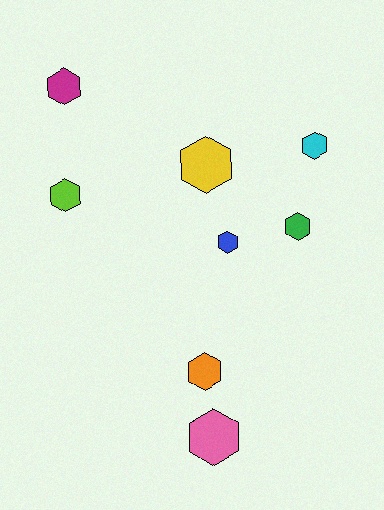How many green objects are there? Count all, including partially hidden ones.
There is 1 green object.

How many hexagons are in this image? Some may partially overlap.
There are 8 hexagons.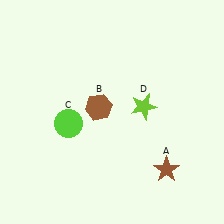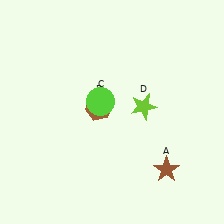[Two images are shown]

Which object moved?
The lime circle (C) moved right.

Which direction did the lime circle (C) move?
The lime circle (C) moved right.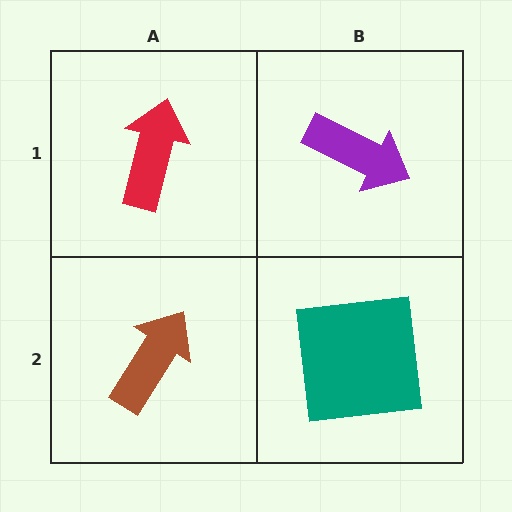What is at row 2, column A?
A brown arrow.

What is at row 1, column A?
A red arrow.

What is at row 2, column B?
A teal square.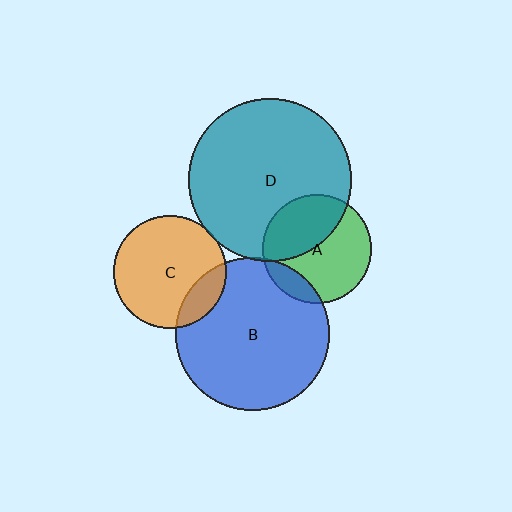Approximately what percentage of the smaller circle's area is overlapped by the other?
Approximately 15%.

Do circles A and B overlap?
Yes.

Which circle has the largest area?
Circle D (teal).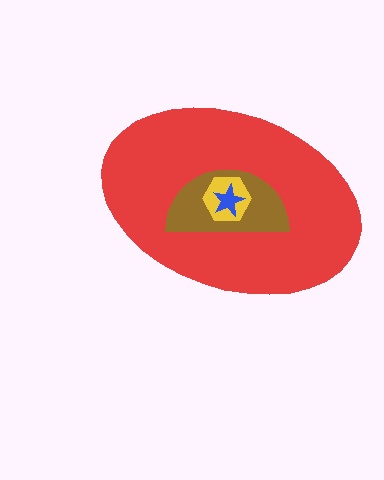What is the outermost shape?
The red ellipse.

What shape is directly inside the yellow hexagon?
The blue star.